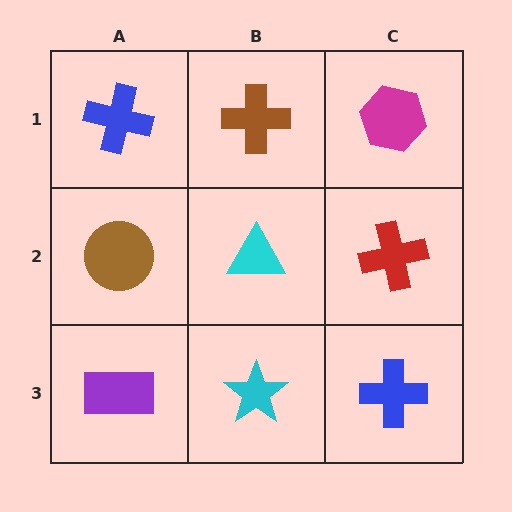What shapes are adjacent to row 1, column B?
A cyan triangle (row 2, column B), a blue cross (row 1, column A), a magenta hexagon (row 1, column C).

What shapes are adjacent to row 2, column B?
A brown cross (row 1, column B), a cyan star (row 3, column B), a brown circle (row 2, column A), a red cross (row 2, column C).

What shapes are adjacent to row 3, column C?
A red cross (row 2, column C), a cyan star (row 3, column B).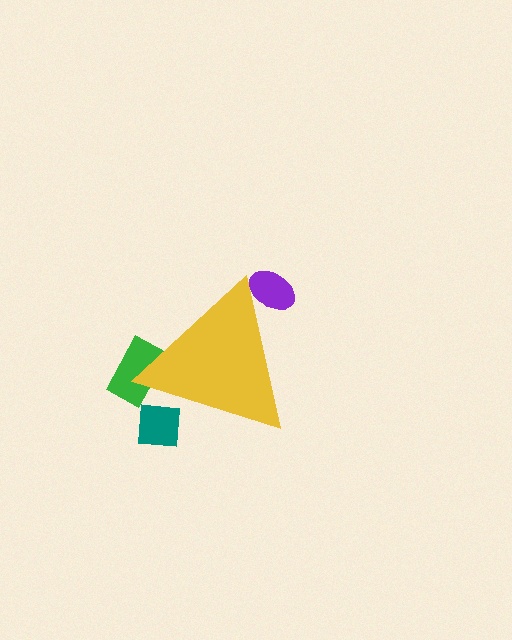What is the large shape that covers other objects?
A yellow triangle.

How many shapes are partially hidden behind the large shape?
3 shapes are partially hidden.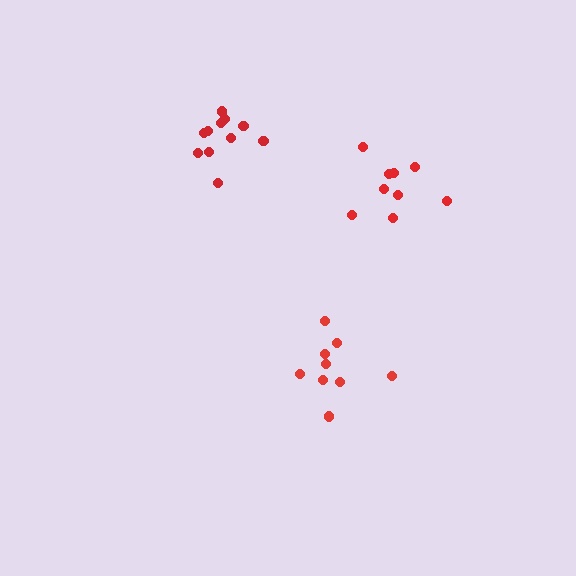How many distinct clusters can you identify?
There are 3 distinct clusters.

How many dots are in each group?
Group 1: 11 dots, Group 2: 9 dots, Group 3: 9 dots (29 total).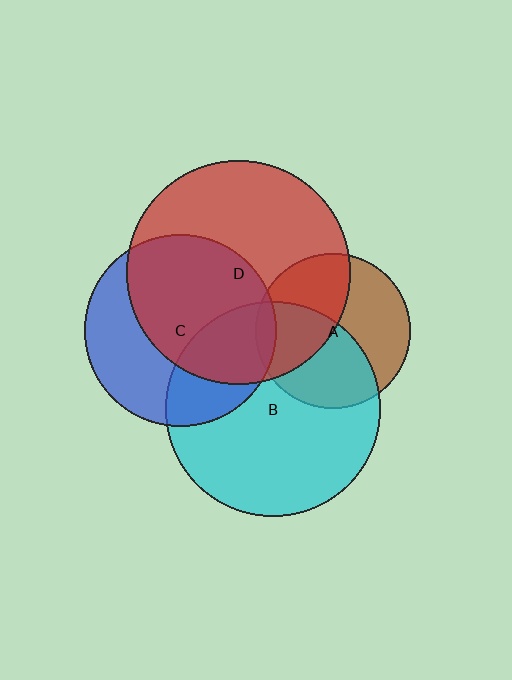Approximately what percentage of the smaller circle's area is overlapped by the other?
Approximately 60%.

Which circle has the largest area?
Circle D (red).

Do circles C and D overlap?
Yes.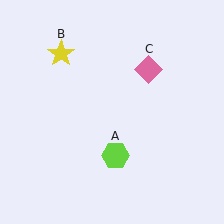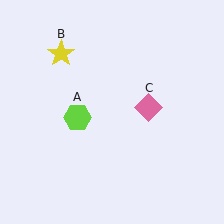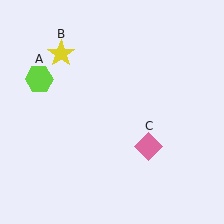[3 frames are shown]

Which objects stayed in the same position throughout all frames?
Yellow star (object B) remained stationary.